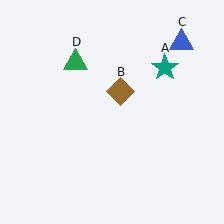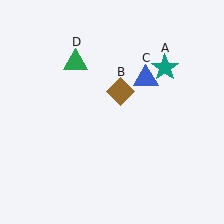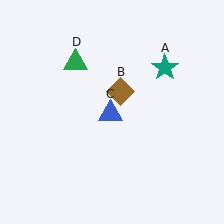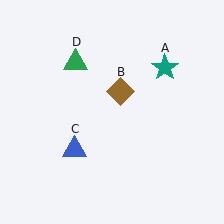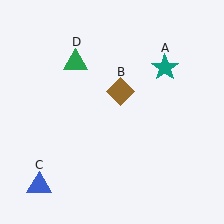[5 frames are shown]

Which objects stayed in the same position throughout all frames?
Teal star (object A) and brown diamond (object B) and green triangle (object D) remained stationary.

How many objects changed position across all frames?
1 object changed position: blue triangle (object C).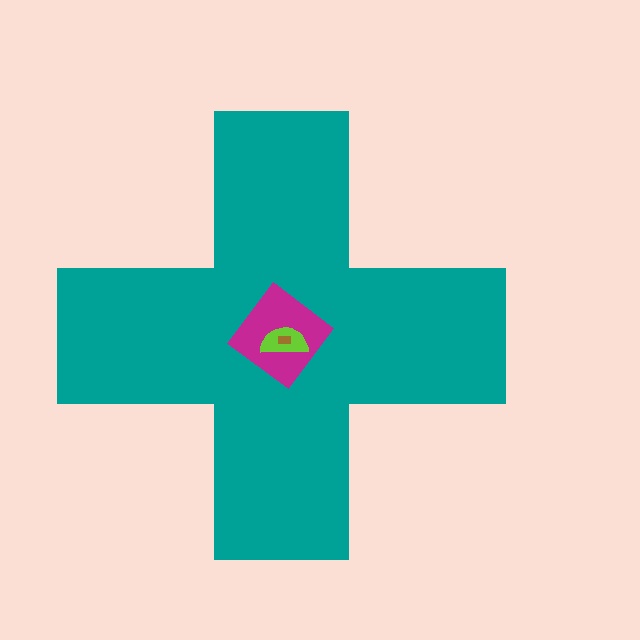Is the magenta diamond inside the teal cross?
Yes.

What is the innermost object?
The brown rectangle.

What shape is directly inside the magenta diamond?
The lime semicircle.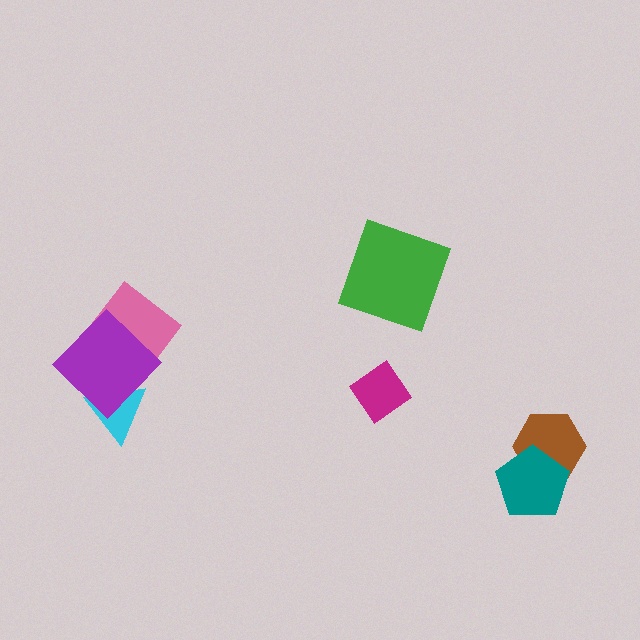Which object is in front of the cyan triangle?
The purple diamond is in front of the cyan triangle.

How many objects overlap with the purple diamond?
2 objects overlap with the purple diamond.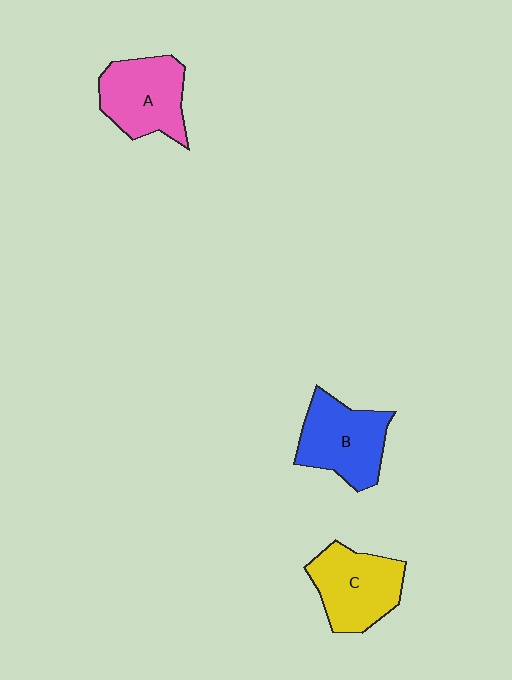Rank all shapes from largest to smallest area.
From largest to smallest: B (blue), A (pink), C (yellow).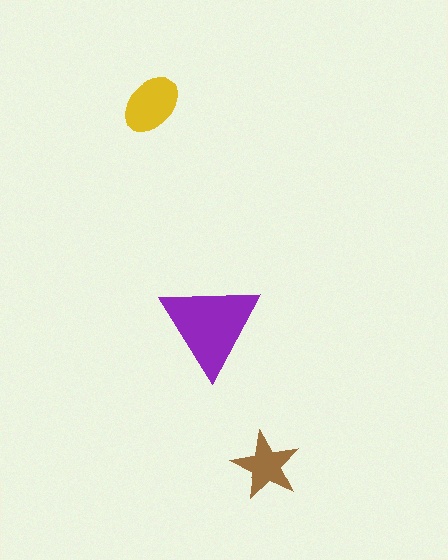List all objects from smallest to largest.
The brown star, the yellow ellipse, the purple triangle.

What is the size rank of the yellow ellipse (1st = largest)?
2nd.